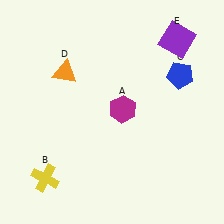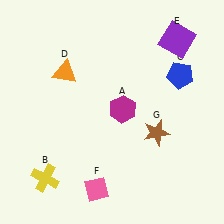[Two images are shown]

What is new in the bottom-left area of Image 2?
A pink diamond (F) was added in the bottom-left area of Image 2.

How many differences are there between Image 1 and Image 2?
There are 2 differences between the two images.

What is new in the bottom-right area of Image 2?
A brown star (G) was added in the bottom-right area of Image 2.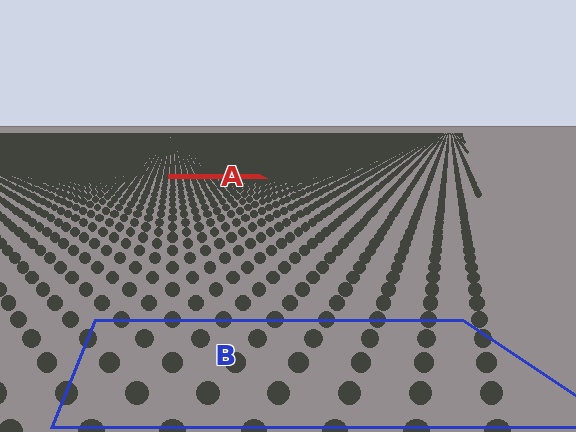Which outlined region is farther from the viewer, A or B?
Region A is farther from the viewer — the texture elements inside it appear smaller and more densely packed.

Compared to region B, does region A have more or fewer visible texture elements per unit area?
Region A has more texture elements per unit area — they are packed more densely because it is farther away.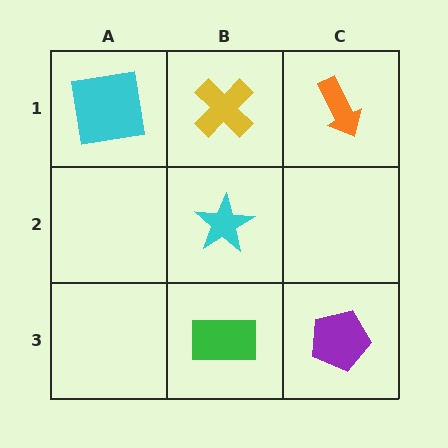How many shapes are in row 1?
3 shapes.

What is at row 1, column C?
An orange arrow.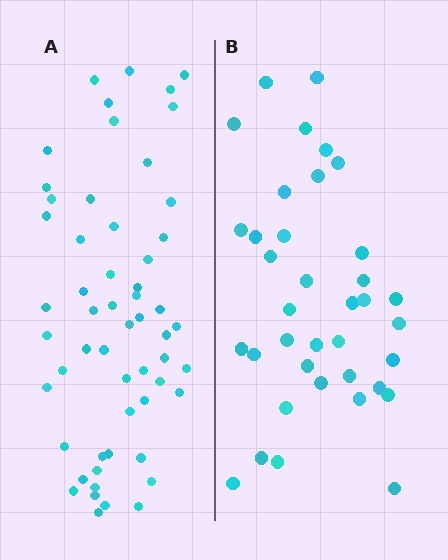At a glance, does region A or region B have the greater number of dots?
Region A (the left region) has more dots.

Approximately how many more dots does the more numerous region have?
Region A has approximately 20 more dots than region B.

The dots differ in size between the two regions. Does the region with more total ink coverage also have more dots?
No. Region B has more total ink coverage because its dots are larger, but region A actually contains more individual dots. Total area can be misleading — the number of items is what matters here.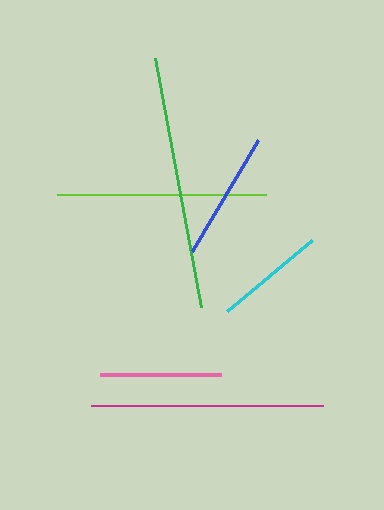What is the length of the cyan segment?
The cyan segment is approximately 111 pixels long.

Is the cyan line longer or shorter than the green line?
The green line is longer than the cyan line.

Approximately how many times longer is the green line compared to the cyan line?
The green line is approximately 2.3 times the length of the cyan line.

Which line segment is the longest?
The green line is the longest at approximately 253 pixels.